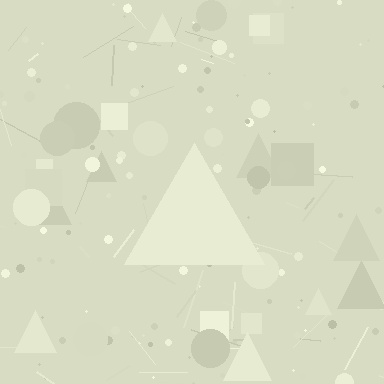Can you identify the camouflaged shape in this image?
The camouflaged shape is a triangle.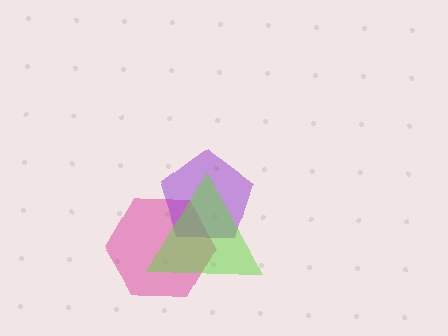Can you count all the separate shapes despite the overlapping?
Yes, there are 3 separate shapes.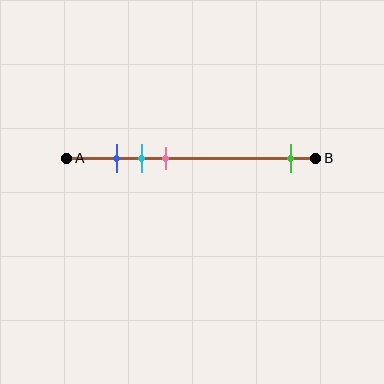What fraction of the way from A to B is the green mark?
The green mark is approximately 90% (0.9) of the way from A to B.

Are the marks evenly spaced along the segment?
No, the marks are not evenly spaced.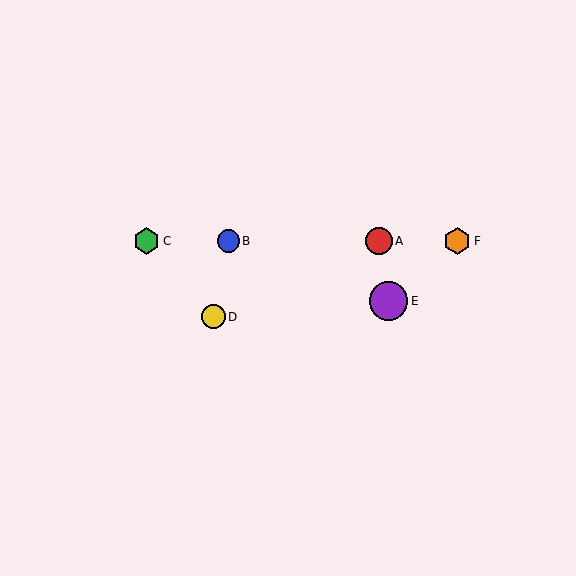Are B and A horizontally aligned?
Yes, both are at y≈241.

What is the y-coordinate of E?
Object E is at y≈301.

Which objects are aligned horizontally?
Objects A, B, C, F are aligned horizontally.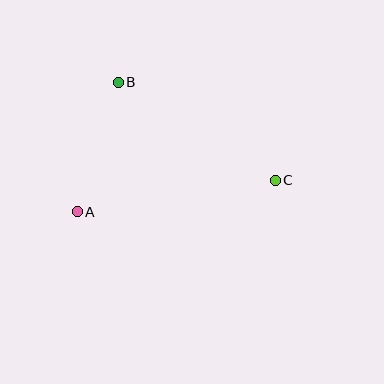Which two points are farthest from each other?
Points A and C are farthest from each other.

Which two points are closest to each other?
Points A and B are closest to each other.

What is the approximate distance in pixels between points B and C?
The distance between B and C is approximately 185 pixels.